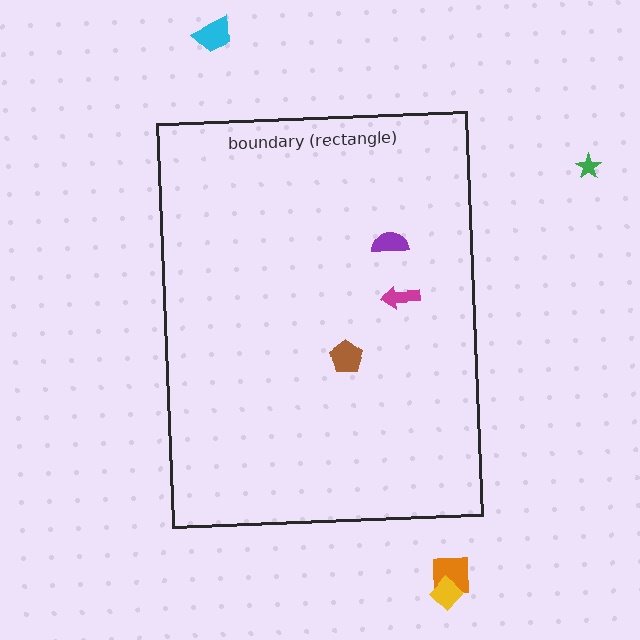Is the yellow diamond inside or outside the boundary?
Outside.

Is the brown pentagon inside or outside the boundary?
Inside.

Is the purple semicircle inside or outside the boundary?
Inside.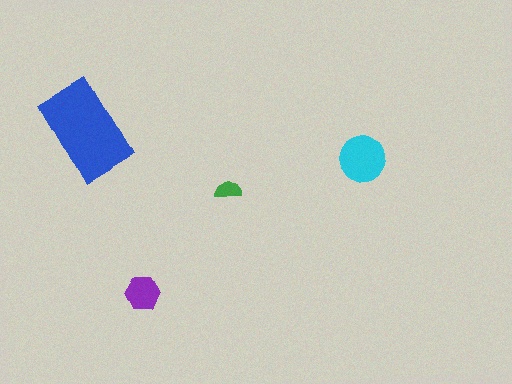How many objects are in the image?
There are 4 objects in the image.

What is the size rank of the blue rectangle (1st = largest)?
1st.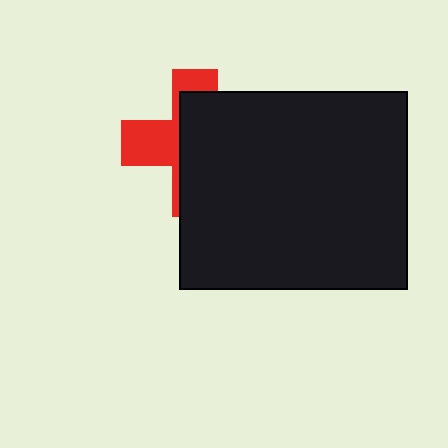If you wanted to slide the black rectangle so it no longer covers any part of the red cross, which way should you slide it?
Slide it right — that is the most direct way to separate the two shapes.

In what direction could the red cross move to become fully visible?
The red cross could move left. That would shift it out from behind the black rectangle entirely.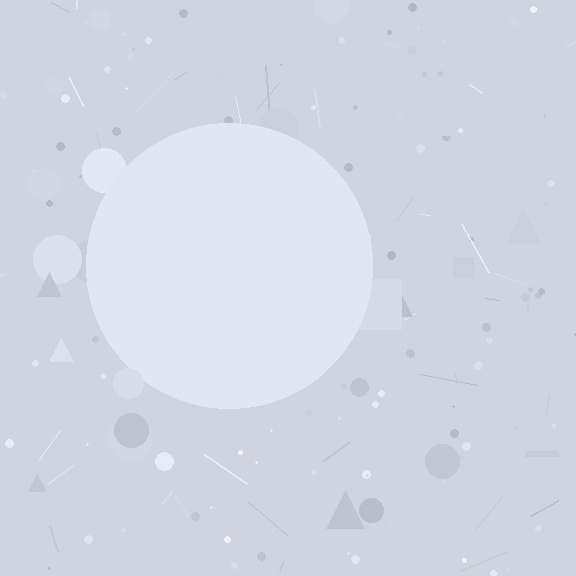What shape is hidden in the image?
A circle is hidden in the image.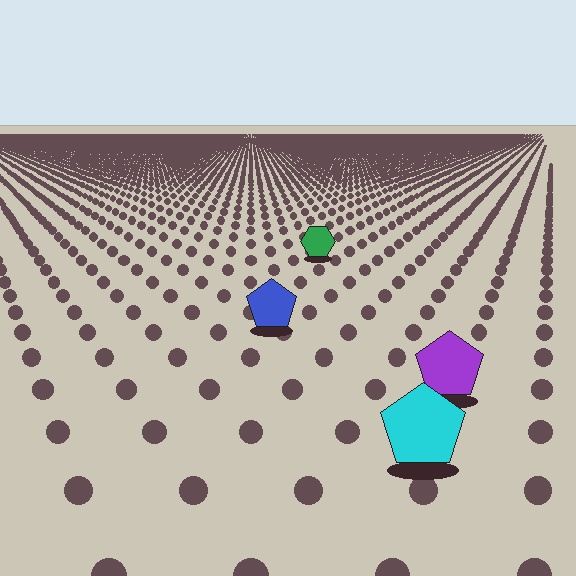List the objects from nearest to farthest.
From nearest to farthest: the cyan pentagon, the purple pentagon, the blue pentagon, the green hexagon.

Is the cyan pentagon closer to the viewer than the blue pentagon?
Yes. The cyan pentagon is closer — you can tell from the texture gradient: the ground texture is coarser near it.